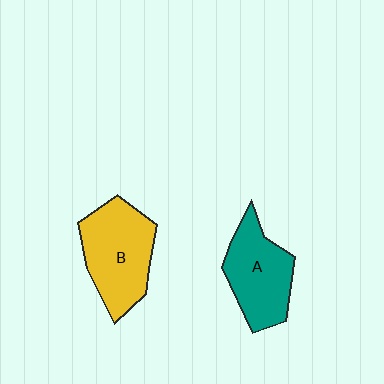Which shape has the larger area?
Shape B (yellow).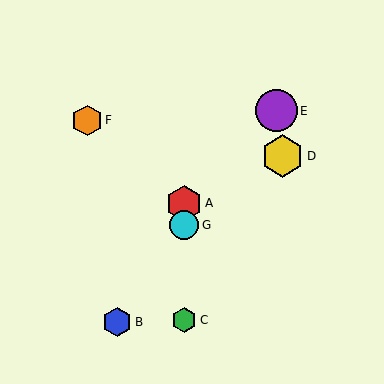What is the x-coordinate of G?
Object G is at x≈184.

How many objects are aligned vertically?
3 objects (A, C, G) are aligned vertically.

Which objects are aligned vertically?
Objects A, C, G are aligned vertically.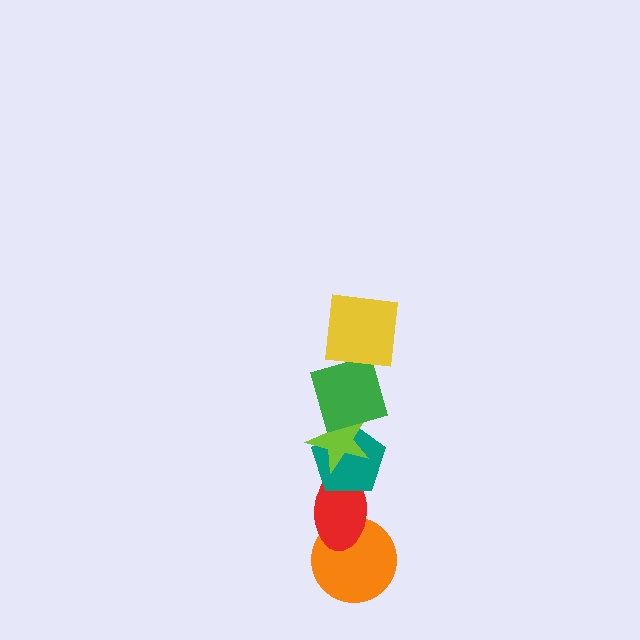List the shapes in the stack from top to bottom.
From top to bottom: the yellow square, the green square, the lime star, the teal pentagon, the red ellipse, the orange circle.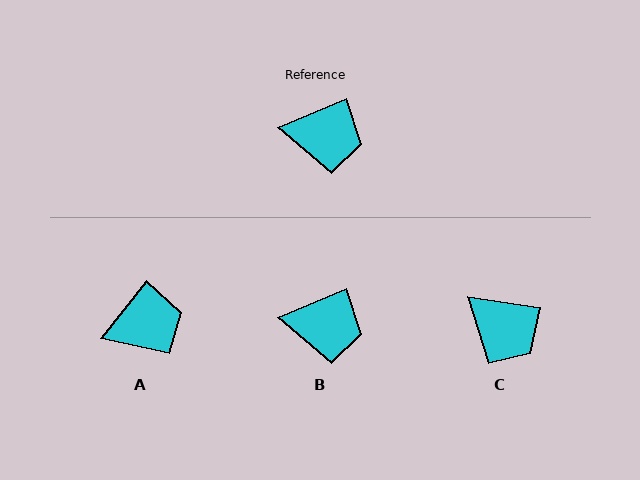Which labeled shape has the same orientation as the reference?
B.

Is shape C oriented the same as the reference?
No, it is off by about 31 degrees.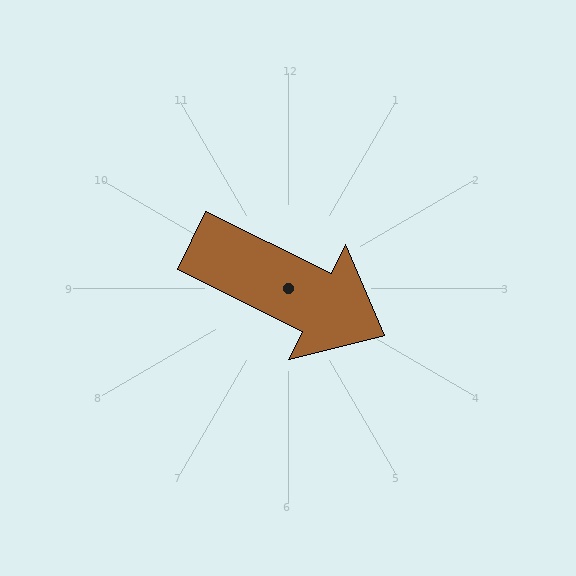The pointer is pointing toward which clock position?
Roughly 4 o'clock.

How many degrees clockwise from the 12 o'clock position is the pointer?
Approximately 116 degrees.